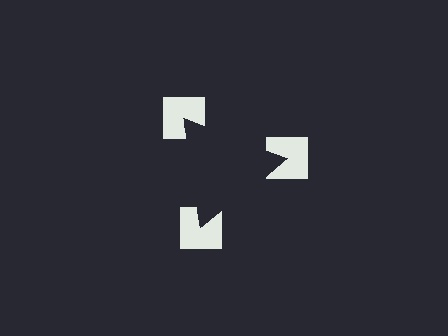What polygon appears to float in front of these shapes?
An illusory triangle — its edges are inferred from the aligned wedge cuts in the notched squares, not physically drawn.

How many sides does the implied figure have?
3 sides.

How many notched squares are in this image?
There are 3 — one at each vertex of the illusory triangle.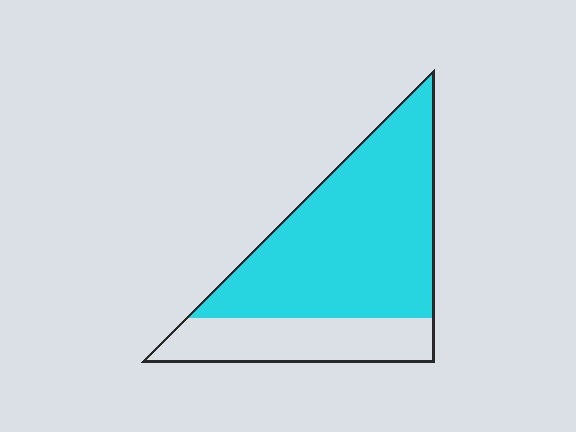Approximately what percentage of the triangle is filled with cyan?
Approximately 70%.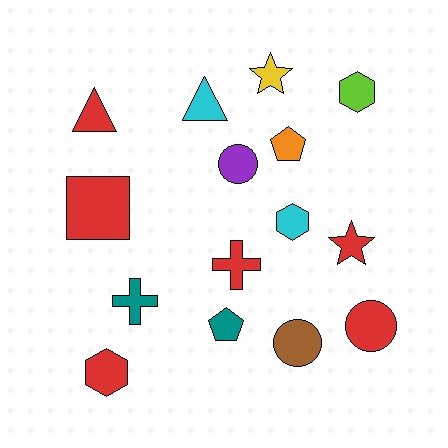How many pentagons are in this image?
There are 2 pentagons.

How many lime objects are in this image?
There is 1 lime object.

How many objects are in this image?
There are 15 objects.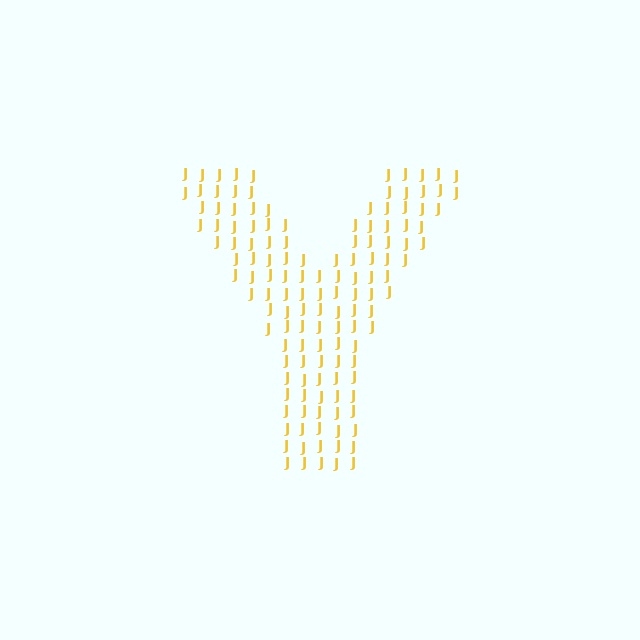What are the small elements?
The small elements are letter J's.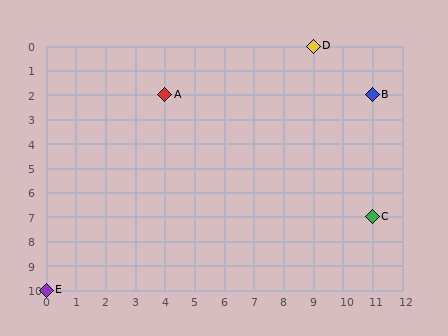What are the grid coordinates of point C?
Point C is at grid coordinates (11, 7).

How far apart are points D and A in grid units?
Points D and A are 5 columns and 2 rows apart (about 5.4 grid units diagonally).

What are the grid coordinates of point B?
Point B is at grid coordinates (11, 2).